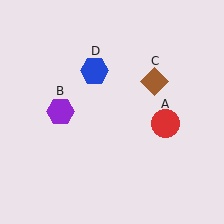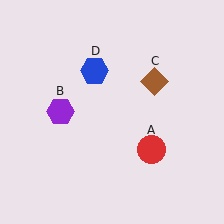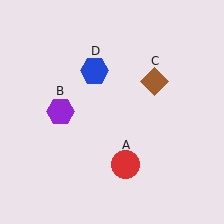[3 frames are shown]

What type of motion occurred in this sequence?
The red circle (object A) rotated clockwise around the center of the scene.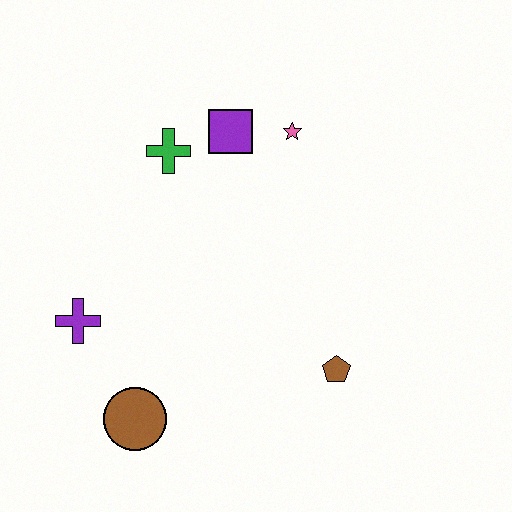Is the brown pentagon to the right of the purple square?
Yes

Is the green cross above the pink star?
No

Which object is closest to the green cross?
The purple square is closest to the green cross.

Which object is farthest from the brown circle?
The pink star is farthest from the brown circle.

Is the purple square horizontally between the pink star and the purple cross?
Yes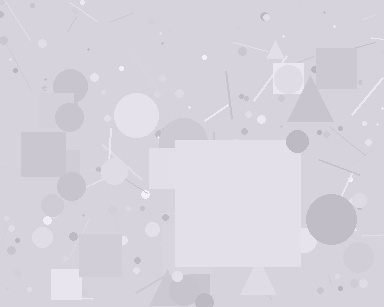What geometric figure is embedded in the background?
A square is embedded in the background.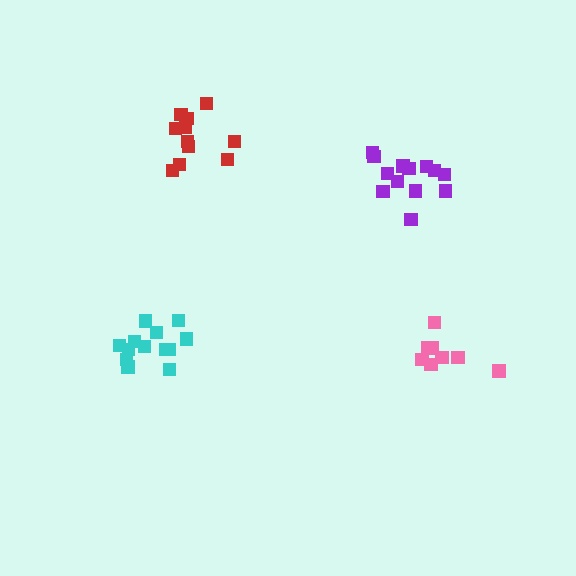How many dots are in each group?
Group 1: 11 dots, Group 2: 9 dots, Group 3: 13 dots, Group 4: 13 dots (46 total).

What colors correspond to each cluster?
The clusters are colored: red, pink, cyan, purple.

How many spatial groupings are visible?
There are 4 spatial groupings.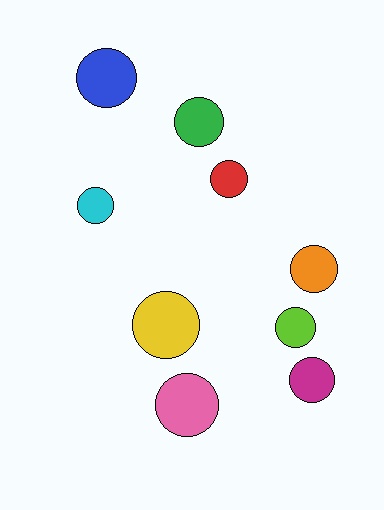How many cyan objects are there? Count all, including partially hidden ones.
There is 1 cyan object.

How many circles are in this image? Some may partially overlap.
There are 9 circles.